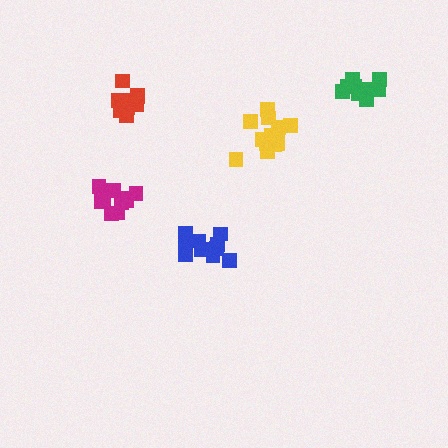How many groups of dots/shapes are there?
There are 5 groups.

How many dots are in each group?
Group 1: 10 dots, Group 2: 13 dots, Group 3: 9 dots, Group 4: 10 dots, Group 5: 10 dots (52 total).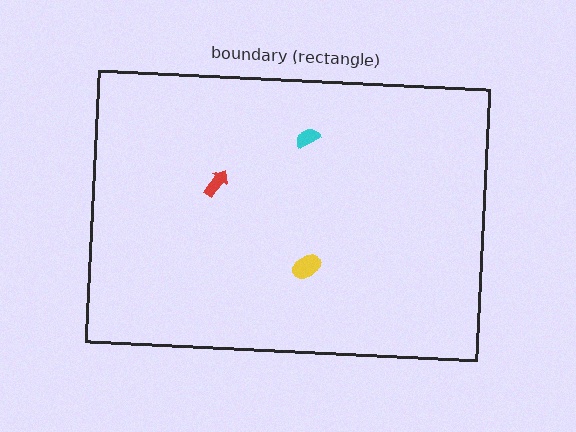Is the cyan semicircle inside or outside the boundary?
Inside.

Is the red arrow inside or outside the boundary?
Inside.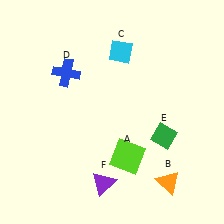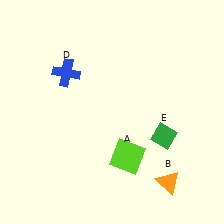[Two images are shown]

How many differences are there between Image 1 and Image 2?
There are 2 differences between the two images.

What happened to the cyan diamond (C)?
The cyan diamond (C) was removed in Image 2. It was in the top-right area of Image 1.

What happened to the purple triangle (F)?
The purple triangle (F) was removed in Image 2. It was in the bottom-left area of Image 1.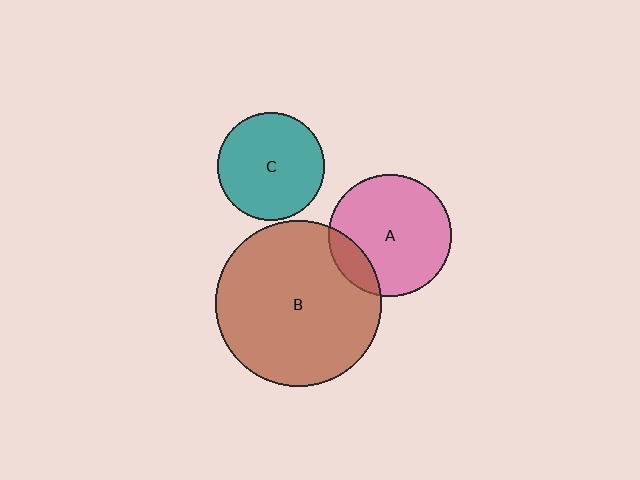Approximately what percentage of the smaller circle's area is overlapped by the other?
Approximately 15%.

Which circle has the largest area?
Circle B (brown).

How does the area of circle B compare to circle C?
Approximately 2.4 times.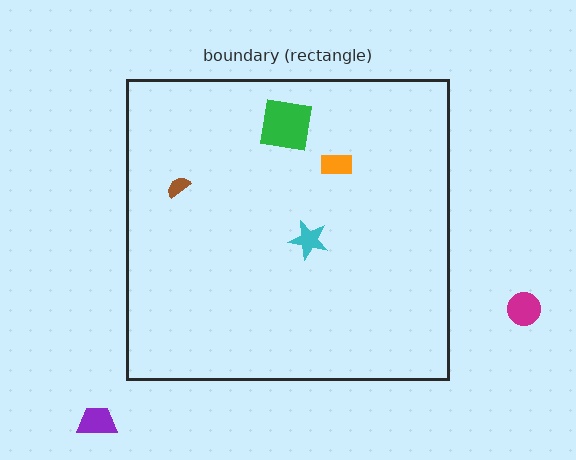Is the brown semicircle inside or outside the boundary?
Inside.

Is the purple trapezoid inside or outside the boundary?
Outside.